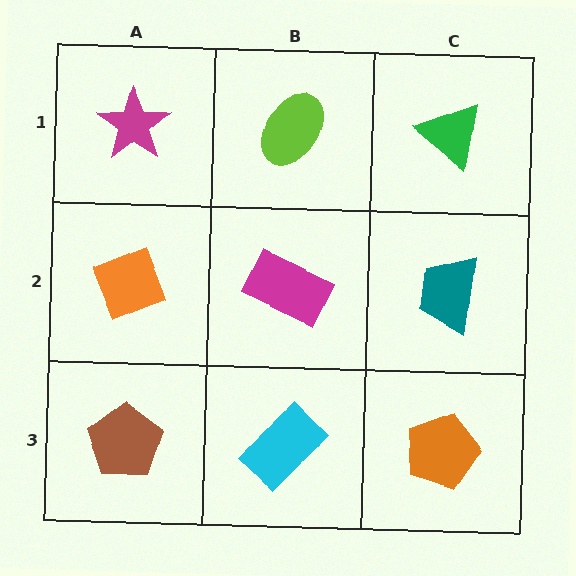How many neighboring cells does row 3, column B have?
3.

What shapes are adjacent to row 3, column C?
A teal trapezoid (row 2, column C), a cyan rectangle (row 3, column B).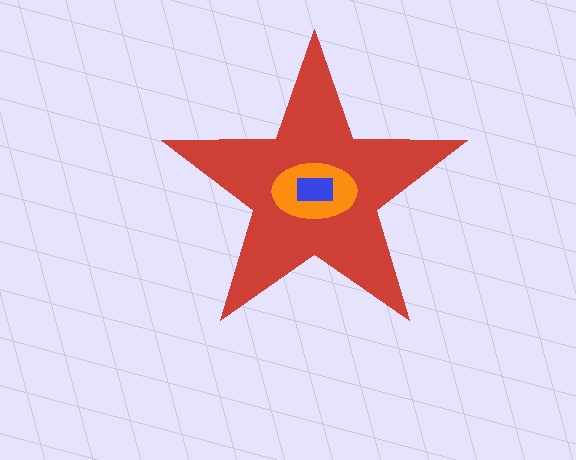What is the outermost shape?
The red star.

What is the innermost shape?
The blue rectangle.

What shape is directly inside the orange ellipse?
The blue rectangle.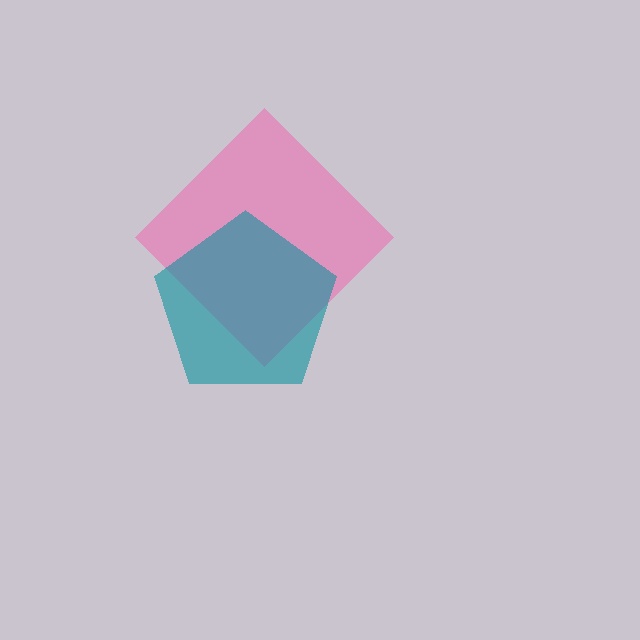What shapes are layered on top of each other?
The layered shapes are: a pink diamond, a teal pentagon.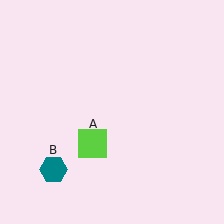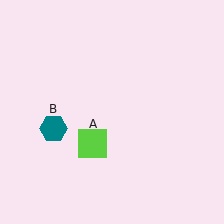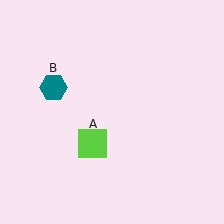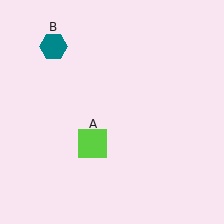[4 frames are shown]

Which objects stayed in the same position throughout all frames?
Lime square (object A) remained stationary.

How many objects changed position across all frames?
1 object changed position: teal hexagon (object B).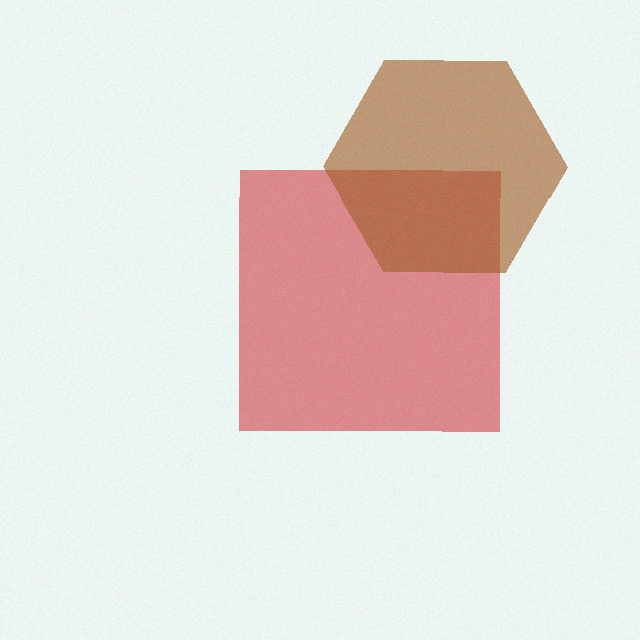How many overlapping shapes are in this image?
There are 2 overlapping shapes in the image.